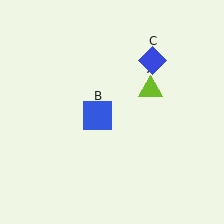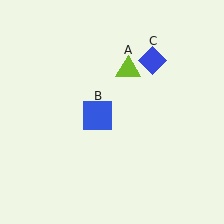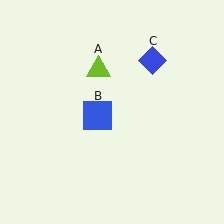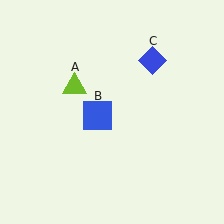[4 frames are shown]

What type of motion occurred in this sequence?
The lime triangle (object A) rotated counterclockwise around the center of the scene.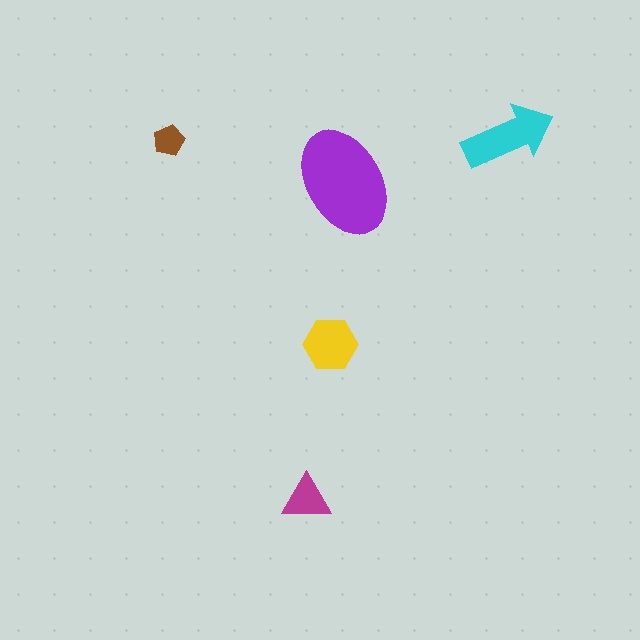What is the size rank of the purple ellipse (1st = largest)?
1st.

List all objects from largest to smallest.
The purple ellipse, the cyan arrow, the yellow hexagon, the magenta triangle, the brown pentagon.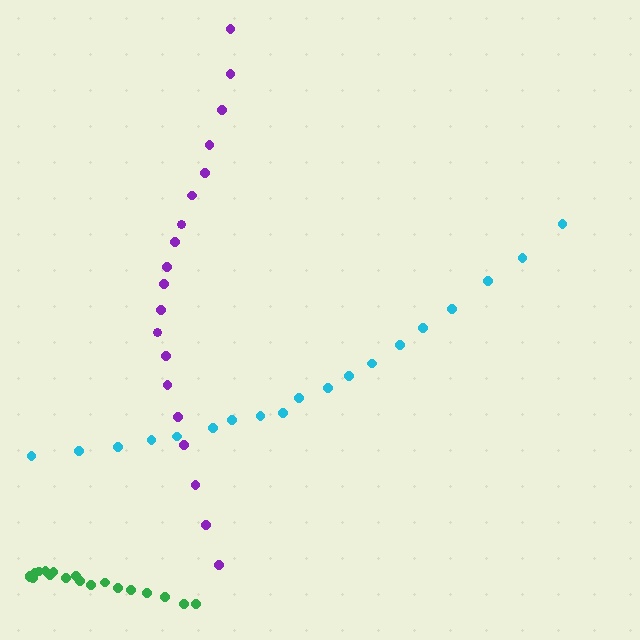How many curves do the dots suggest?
There are 3 distinct paths.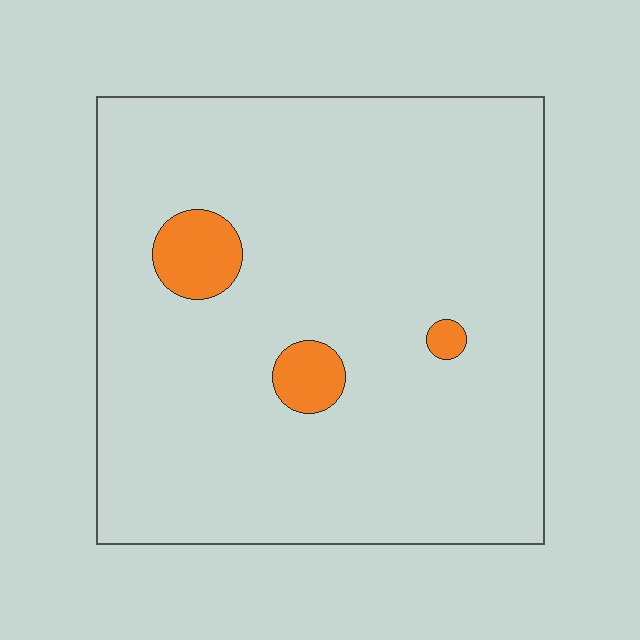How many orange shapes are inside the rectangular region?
3.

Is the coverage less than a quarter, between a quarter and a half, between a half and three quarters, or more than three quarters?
Less than a quarter.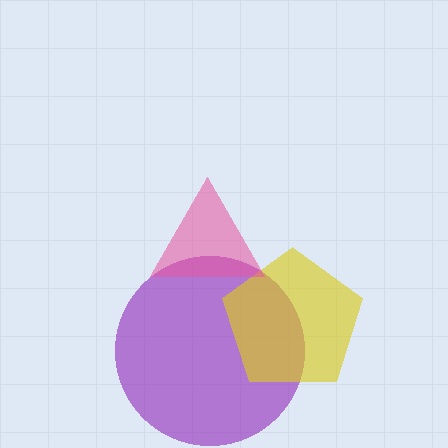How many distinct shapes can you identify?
There are 3 distinct shapes: a purple circle, a yellow pentagon, a pink triangle.